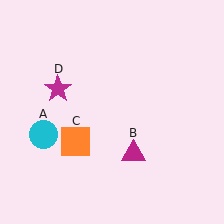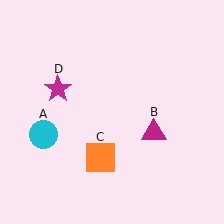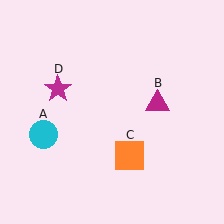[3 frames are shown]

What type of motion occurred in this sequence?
The magenta triangle (object B), orange square (object C) rotated counterclockwise around the center of the scene.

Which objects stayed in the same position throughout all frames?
Cyan circle (object A) and magenta star (object D) remained stationary.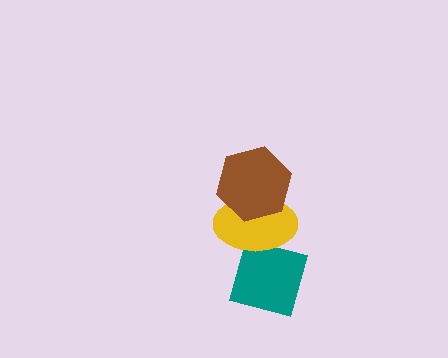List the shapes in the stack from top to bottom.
From top to bottom: the brown hexagon, the yellow ellipse, the teal square.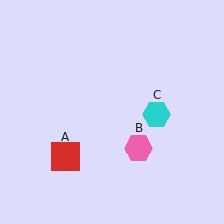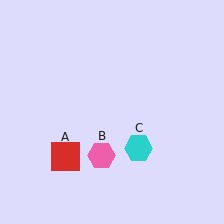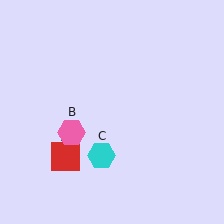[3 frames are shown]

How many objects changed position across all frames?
2 objects changed position: pink hexagon (object B), cyan hexagon (object C).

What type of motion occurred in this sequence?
The pink hexagon (object B), cyan hexagon (object C) rotated clockwise around the center of the scene.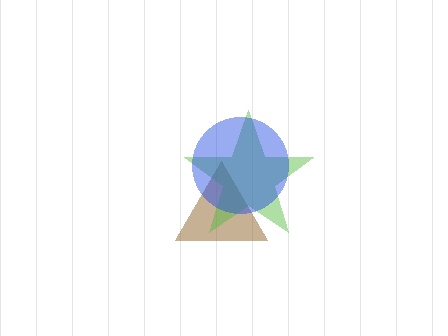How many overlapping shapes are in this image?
There are 3 overlapping shapes in the image.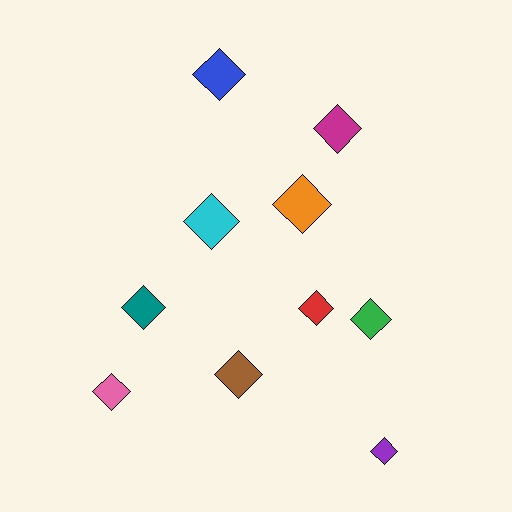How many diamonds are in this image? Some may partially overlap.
There are 10 diamonds.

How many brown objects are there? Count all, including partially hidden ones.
There is 1 brown object.